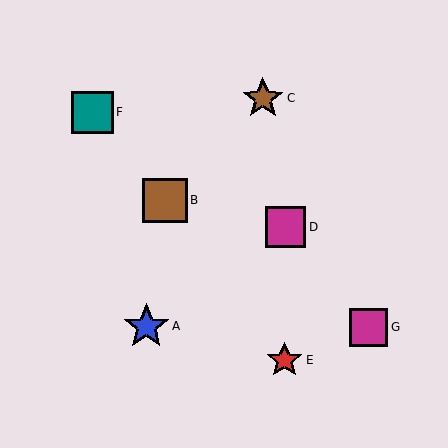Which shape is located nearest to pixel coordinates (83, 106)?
The teal square (labeled F) at (92, 112) is nearest to that location.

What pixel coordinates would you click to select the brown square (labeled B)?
Click at (165, 200) to select the brown square B.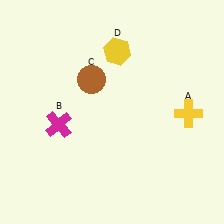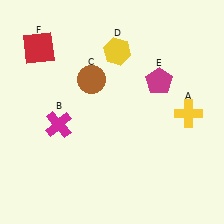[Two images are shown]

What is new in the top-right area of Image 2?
A magenta pentagon (E) was added in the top-right area of Image 2.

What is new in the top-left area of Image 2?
A red square (F) was added in the top-left area of Image 2.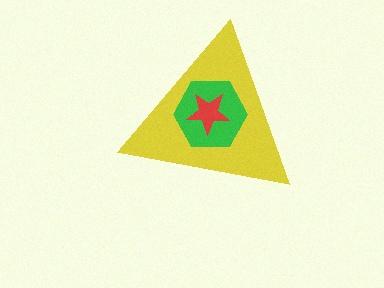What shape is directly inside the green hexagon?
The red star.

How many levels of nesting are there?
3.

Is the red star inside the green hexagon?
Yes.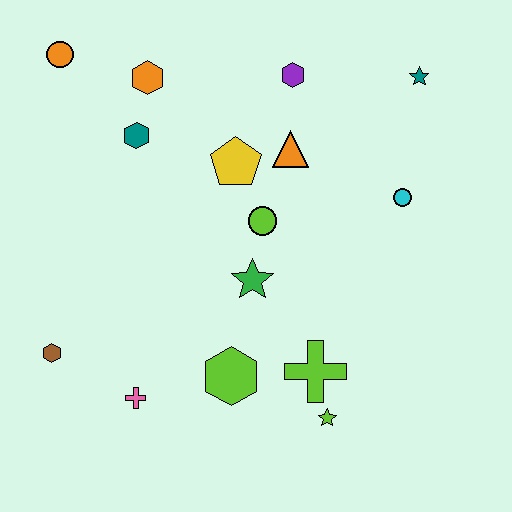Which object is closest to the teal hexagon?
The orange hexagon is closest to the teal hexagon.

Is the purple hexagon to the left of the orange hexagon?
No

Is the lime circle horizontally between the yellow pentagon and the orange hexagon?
No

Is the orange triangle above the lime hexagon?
Yes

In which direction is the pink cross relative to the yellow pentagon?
The pink cross is below the yellow pentagon.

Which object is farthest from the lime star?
The orange circle is farthest from the lime star.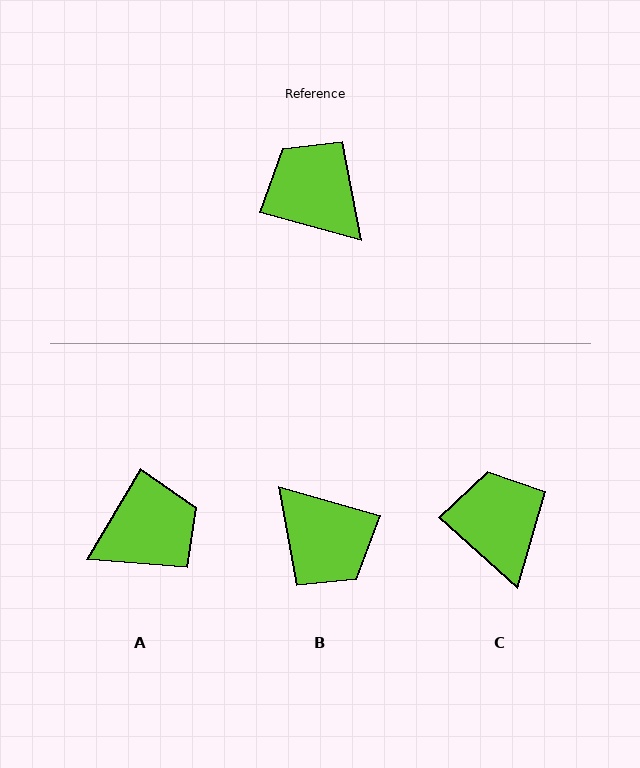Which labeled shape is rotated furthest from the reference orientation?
B, about 179 degrees away.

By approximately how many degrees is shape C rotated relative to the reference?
Approximately 27 degrees clockwise.